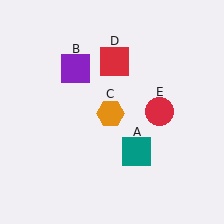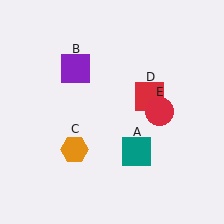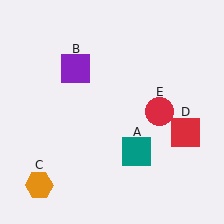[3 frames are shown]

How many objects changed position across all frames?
2 objects changed position: orange hexagon (object C), red square (object D).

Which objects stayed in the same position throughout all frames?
Teal square (object A) and purple square (object B) and red circle (object E) remained stationary.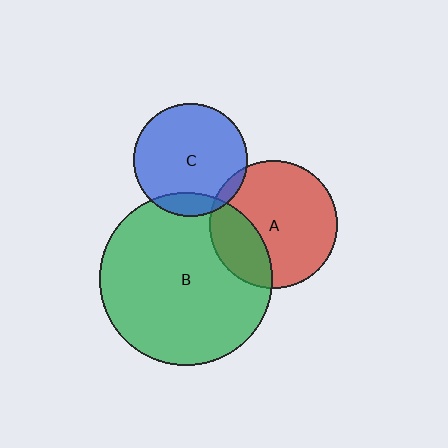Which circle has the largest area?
Circle B (green).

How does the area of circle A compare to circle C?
Approximately 1.3 times.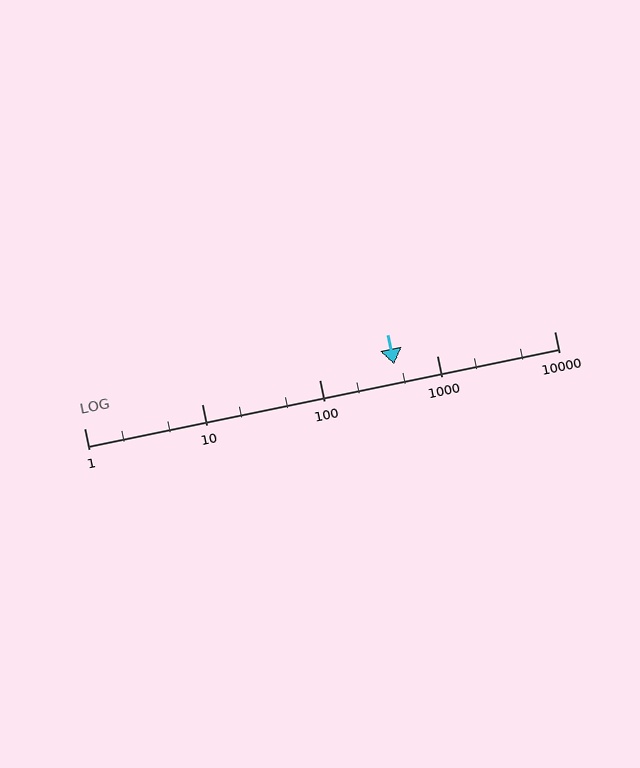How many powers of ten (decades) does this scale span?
The scale spans 4 decades, from 1 to 10000.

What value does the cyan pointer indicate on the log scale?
The pointer indicates approximately 430.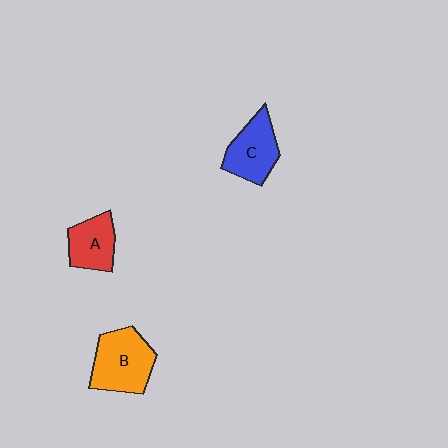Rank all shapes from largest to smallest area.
From largest to smallest: B (orange), C (blue), A (red).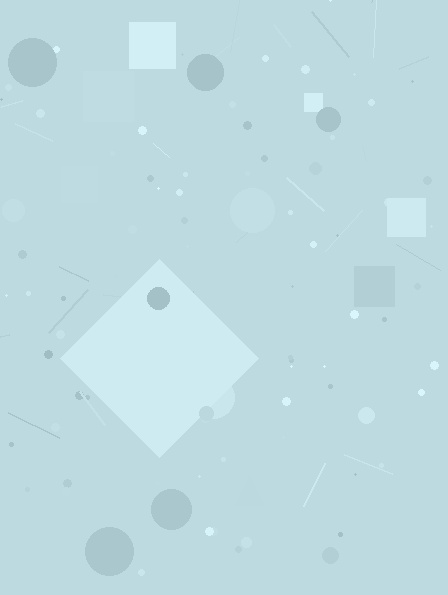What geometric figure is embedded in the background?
A diamond is embedded in the background.